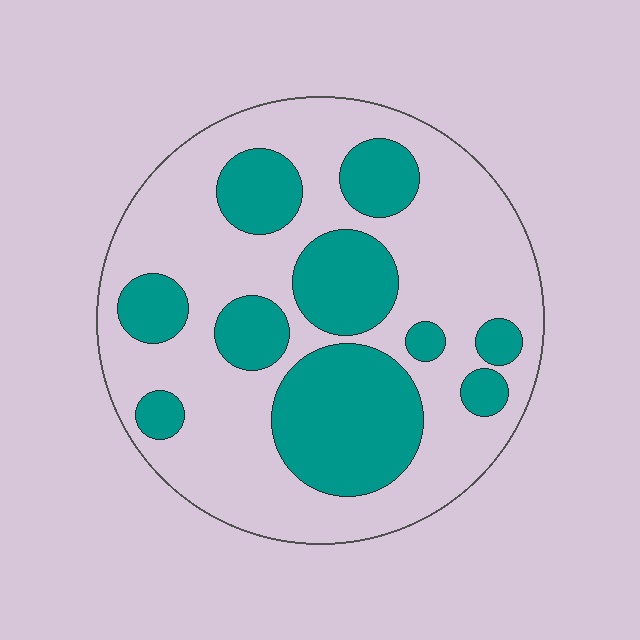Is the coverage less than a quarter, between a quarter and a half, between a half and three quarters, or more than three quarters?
Between a quarter and a half.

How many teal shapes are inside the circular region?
10.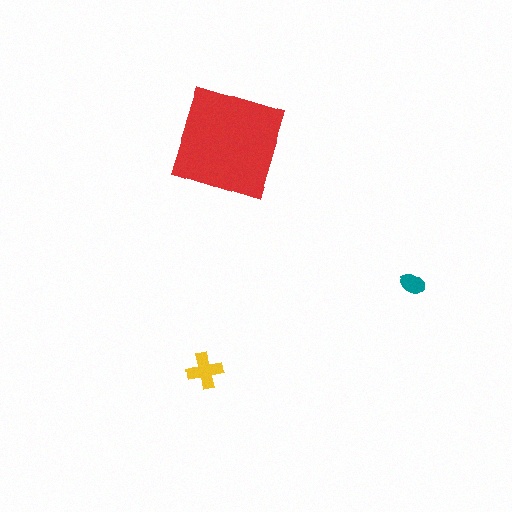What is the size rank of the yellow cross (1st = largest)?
2nd.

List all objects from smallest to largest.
The teal ellipse, the yellow cross, the red diamond.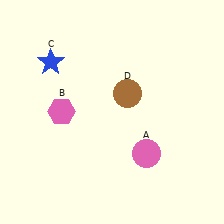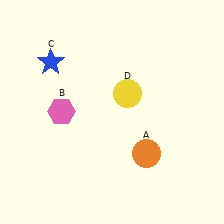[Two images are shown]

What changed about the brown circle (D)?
In Image 1, D is brown. In Image 2, it changed to yellow.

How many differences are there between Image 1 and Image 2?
There are 2 differences between the two images.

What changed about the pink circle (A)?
In Image 1, A is pink. In Image 2, it changed to orange.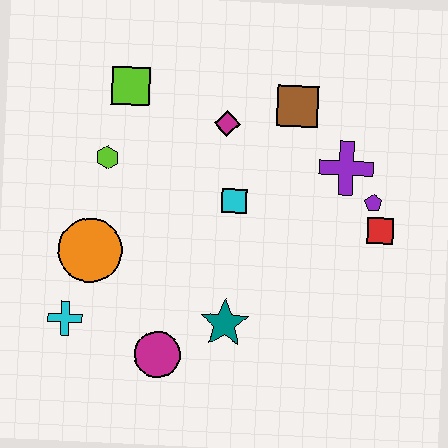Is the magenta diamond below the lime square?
Yes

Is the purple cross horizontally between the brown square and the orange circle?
No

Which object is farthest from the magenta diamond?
The cyan cross is farthest from the magenta diamond.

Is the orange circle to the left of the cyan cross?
No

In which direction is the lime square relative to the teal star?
The lime square is above the teal star.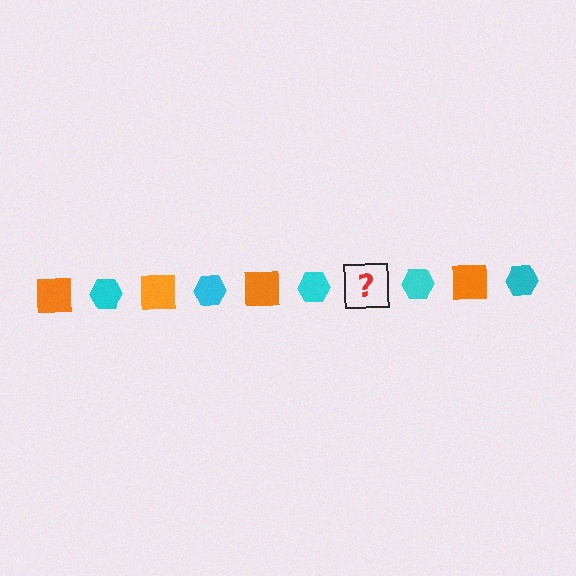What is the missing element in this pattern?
The missing element is an orange square.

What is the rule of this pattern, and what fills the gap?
The rule is that the pattern alternates between orange square and cyan hexagon. The gap should be filled with an orange square.